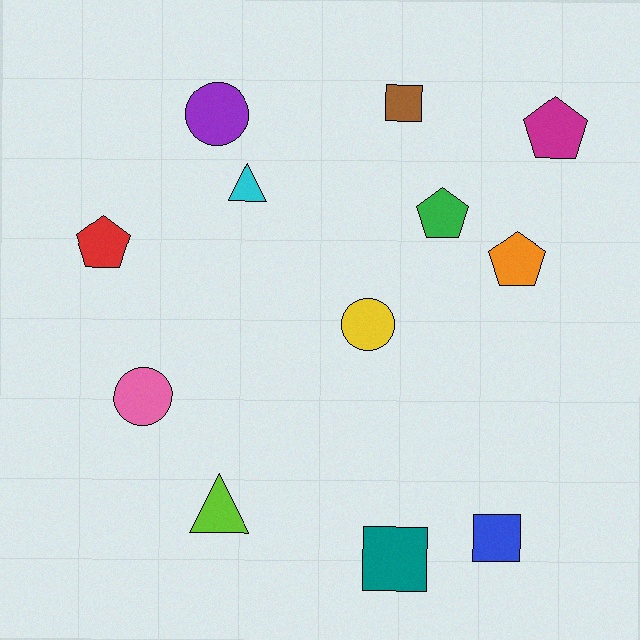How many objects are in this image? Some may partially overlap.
There are 12 objects.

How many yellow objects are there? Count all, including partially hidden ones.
There is 1 yellow object.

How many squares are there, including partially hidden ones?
There are 3 squares.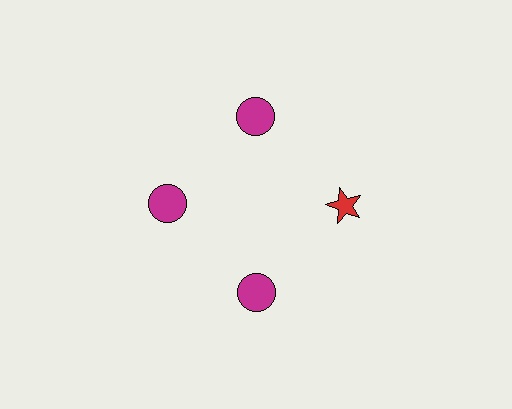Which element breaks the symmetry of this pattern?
The red star at roughly the 3 o'clock position breaks the symmetry. All other shapes are magenta circles.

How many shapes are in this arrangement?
There are 4 shapes arranged in a ring pattern.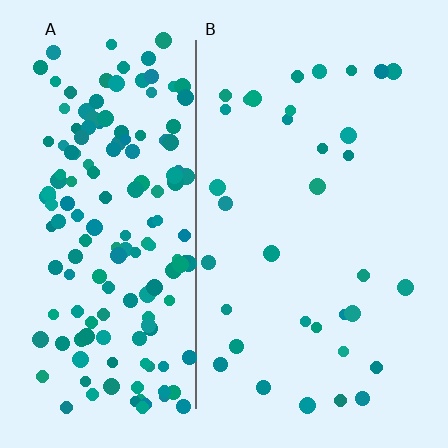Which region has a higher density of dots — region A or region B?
A (the left).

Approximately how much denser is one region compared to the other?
Approximately 4.8× — region A over region B.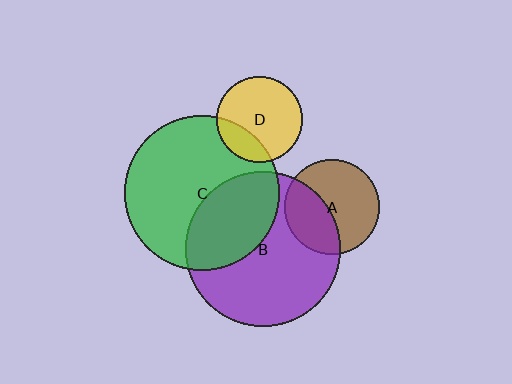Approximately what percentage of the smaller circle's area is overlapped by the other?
Approximately 35%.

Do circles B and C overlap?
Yes.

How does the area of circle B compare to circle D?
Approximately 3.2 times.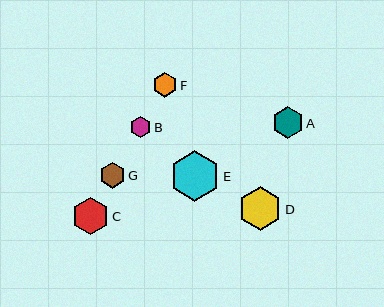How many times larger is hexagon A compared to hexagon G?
Hexagon A is approximately 1.2 times the size of hexagon G.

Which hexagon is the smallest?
Hexagon B is the smallest with a size of approximately 21 pixels.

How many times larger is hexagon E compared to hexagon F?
Hexagon E is approximately 2.0 times the size of hexagon F.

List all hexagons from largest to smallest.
From largest to smallest: E, D, C, A, G, F, B.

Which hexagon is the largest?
Hexagon E is the largest with a size of approximately 51 pixels.